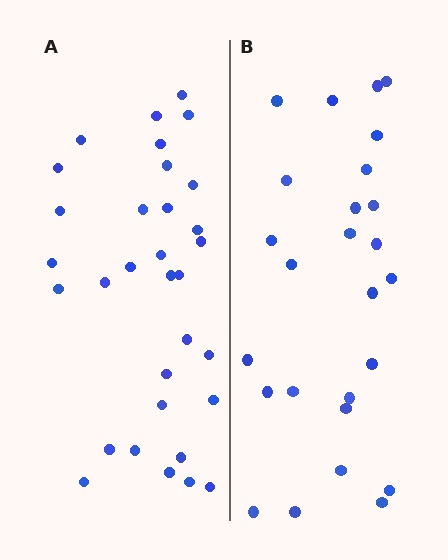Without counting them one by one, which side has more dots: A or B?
Region A (the left region) has more dots.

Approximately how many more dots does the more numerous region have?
Region A has about 6 more dots than region B.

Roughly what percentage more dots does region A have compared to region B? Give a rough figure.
About 25% more.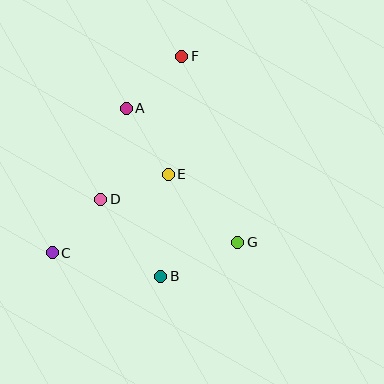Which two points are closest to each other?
Points D and E are closest to each other.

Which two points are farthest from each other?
Points C and F are farthest from each other.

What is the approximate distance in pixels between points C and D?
The distance between C and D is approximately 72 pixels.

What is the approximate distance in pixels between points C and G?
The distance between C and G is approximately 185 pixels.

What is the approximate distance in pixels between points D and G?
The distance between D and G is approximately 143 pixels.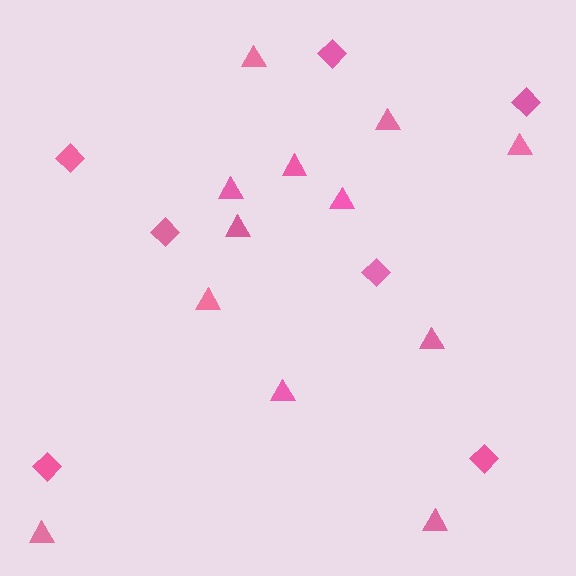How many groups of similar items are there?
There are 2 groups: one group of diamonds (7) and one group of triangles (12).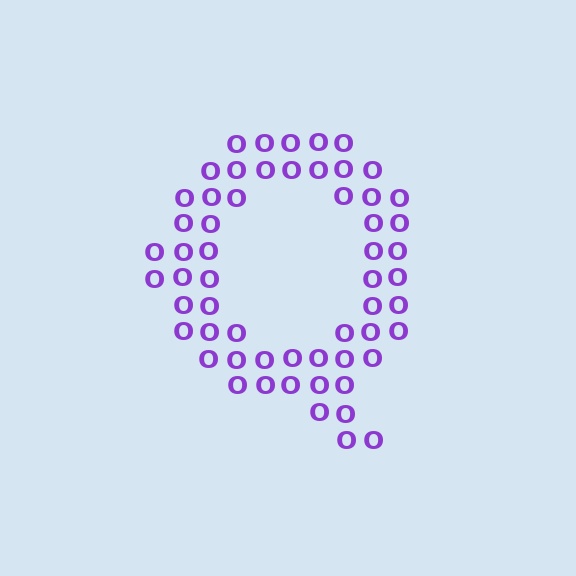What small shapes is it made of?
It is made of small letter O's.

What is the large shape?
The large shape is the letter Q.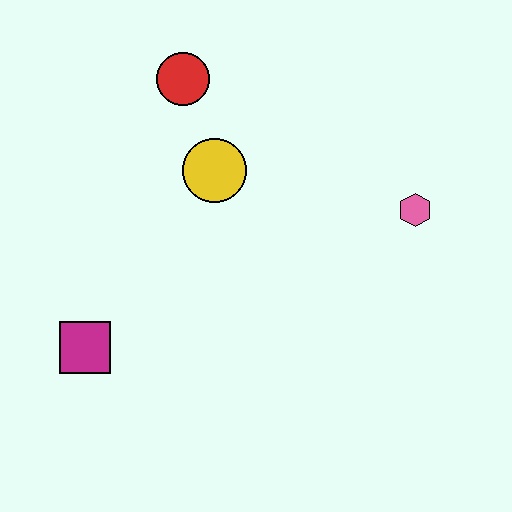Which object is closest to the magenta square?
The yellow circle is closest to the magenta square.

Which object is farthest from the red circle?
The magenta square is farthest from the red circle.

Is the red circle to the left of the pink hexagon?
Yes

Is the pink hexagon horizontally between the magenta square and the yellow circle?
No